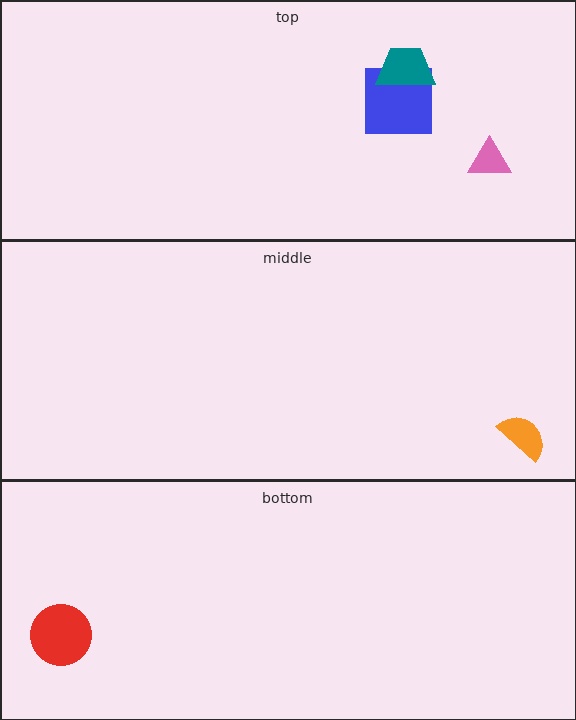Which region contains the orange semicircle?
The middle region.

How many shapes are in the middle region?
1.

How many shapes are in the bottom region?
1.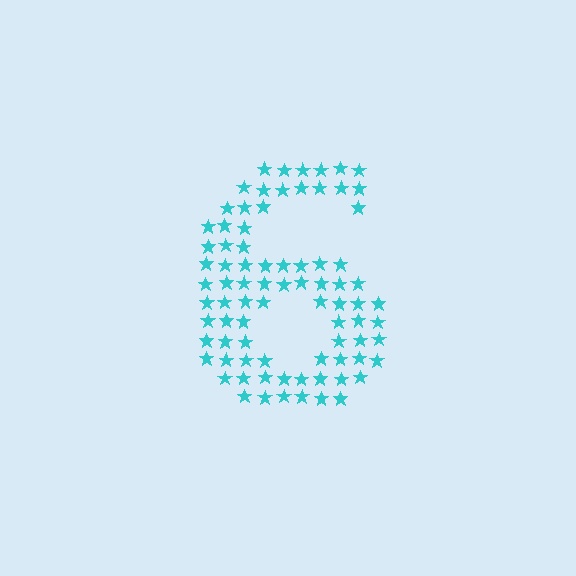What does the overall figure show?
The overall figure shows the digit 6.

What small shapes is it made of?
It is made of small stars.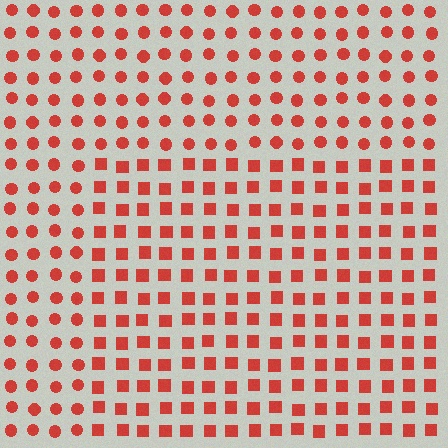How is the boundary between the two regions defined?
The boundary is defined by a change in element shape: squares inside vs. circles outside. All elements share the same color and spacing.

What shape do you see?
I see a rectangle.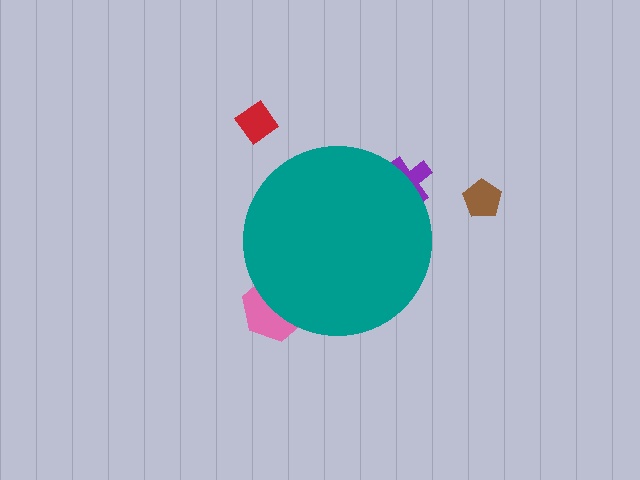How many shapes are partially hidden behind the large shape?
2 shapes are partially hidden.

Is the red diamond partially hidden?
No, the red diamond is fully visible.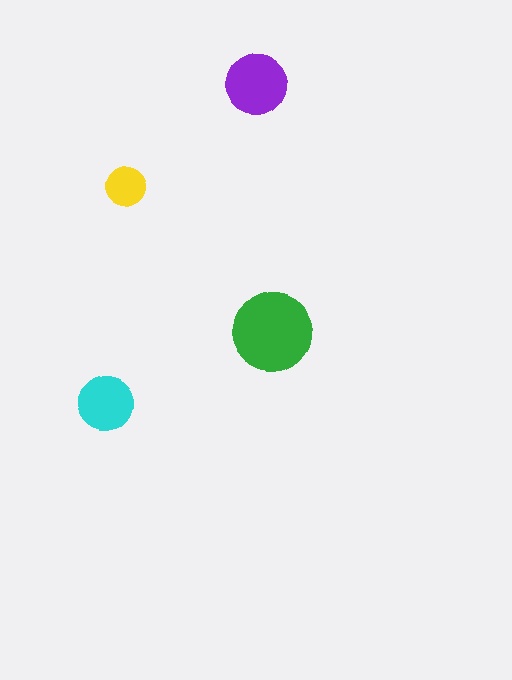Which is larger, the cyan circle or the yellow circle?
The cyan one.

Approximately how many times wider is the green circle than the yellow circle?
About 2 times wider.